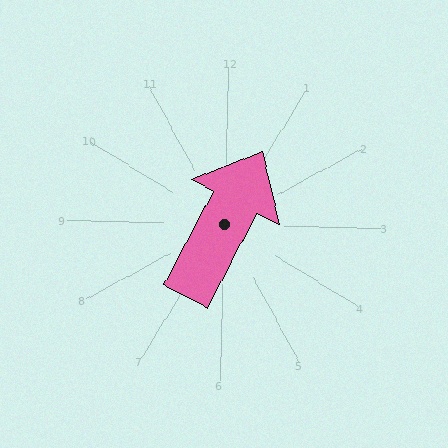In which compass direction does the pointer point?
Northeast.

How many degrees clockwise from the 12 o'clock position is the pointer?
Approximately 26 degrees.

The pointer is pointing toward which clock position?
Roughly 1 o'clock.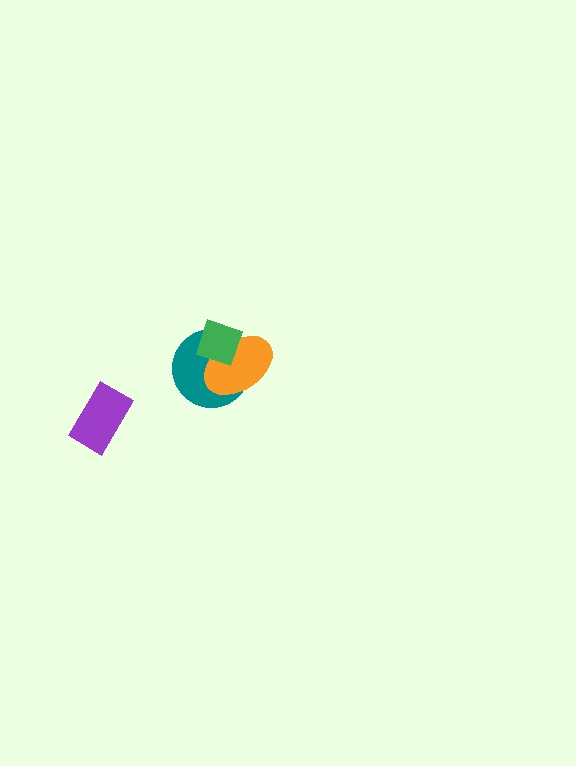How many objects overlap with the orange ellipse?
2 objects overlap with the orange ellipse.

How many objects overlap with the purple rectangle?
0 objects overlap with the purple rectangle.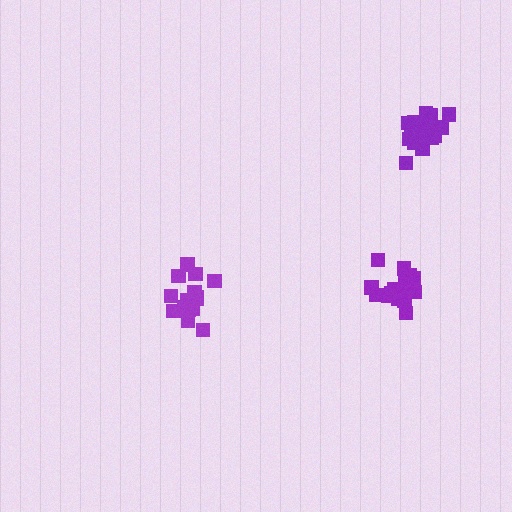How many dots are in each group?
Group 1: 18 dots, Group 2: 18 dots, Group 3: 18 dots (54 total).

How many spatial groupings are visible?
There are 3 spatial groupings.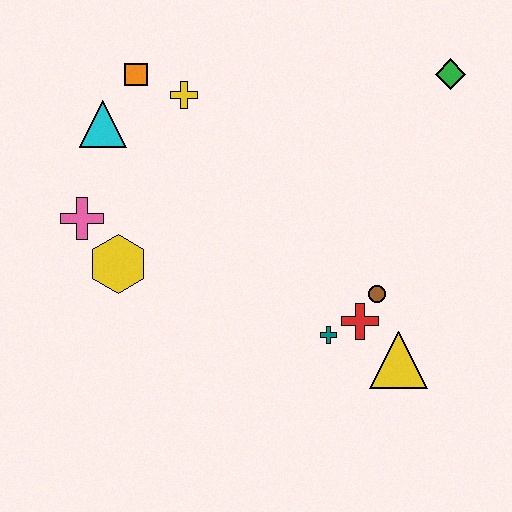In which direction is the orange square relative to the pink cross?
The orange square is above the pink cross.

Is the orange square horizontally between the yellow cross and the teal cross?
No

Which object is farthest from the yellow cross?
The yellow triangle is farthest from the yellow cross.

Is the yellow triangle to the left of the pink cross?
No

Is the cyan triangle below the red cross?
No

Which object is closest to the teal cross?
The red cross is closest to the teal cross.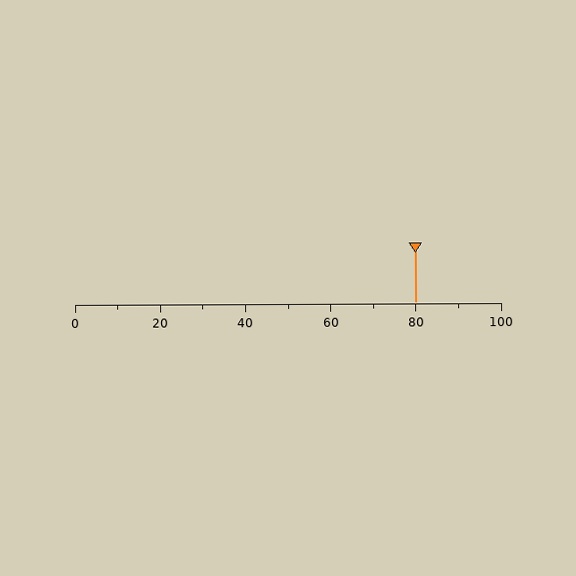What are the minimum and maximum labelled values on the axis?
The axis runs from 0 to 100.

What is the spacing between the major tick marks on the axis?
The major ticks are spaced 20 apart.